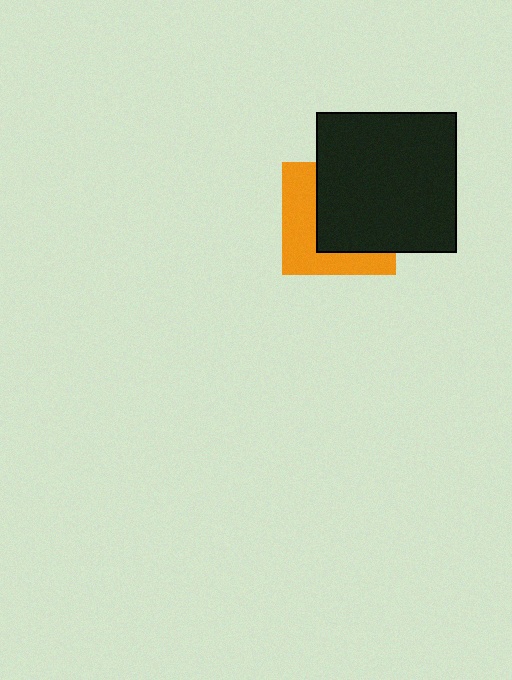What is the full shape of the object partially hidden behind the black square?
The partially hidden object is an orange square.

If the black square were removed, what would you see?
You would see the complete orange square.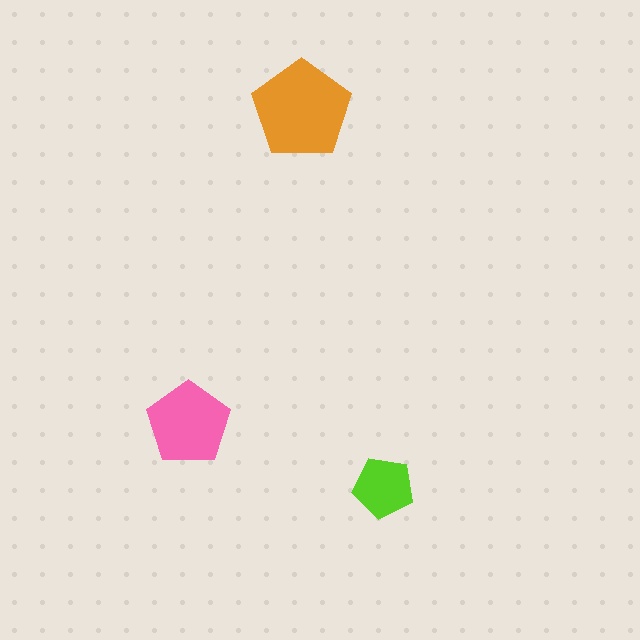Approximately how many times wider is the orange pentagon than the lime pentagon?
About 1.5 times wider.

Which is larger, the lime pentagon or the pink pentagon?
The pink one.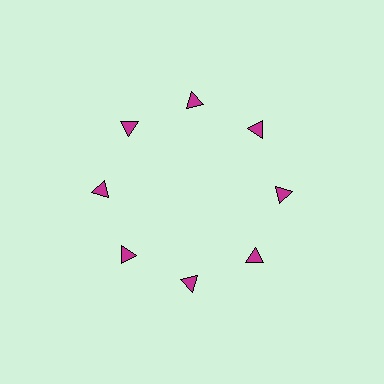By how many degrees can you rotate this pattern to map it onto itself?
The pattern maps onto itself every 45 degrees of rotation.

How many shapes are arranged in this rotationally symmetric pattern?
There are 8 shapes, arranged in 8 groups of 1.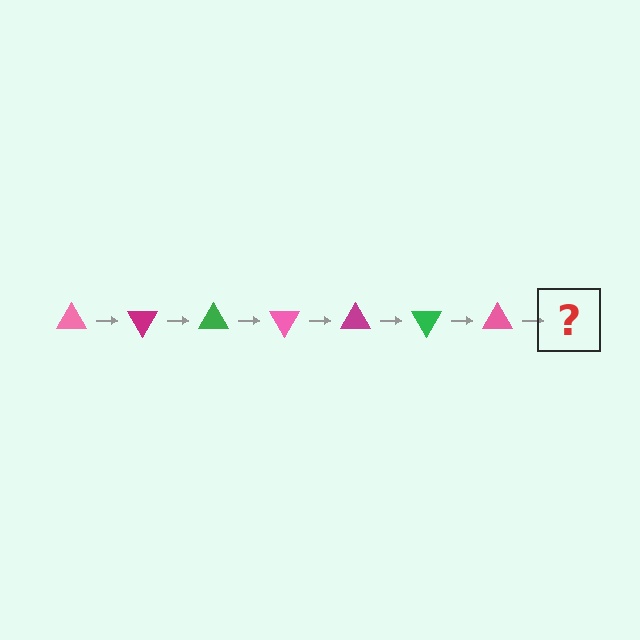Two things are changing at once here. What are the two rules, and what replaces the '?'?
The two rules are that it rotates 60 degrees each step and the color cycles through pink, magenta, and green. The '?' should be a magenta triangle, rotated 420 degrees from the start.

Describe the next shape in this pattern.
It should be a magenta triangle, rotated 420 degrees from the start.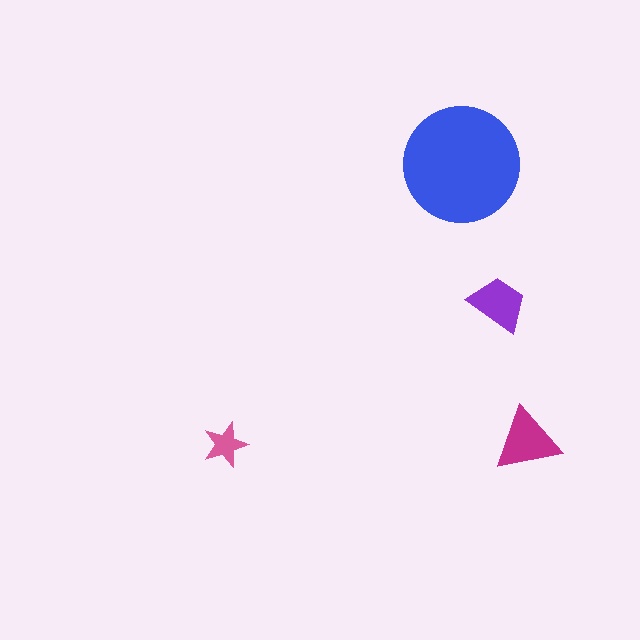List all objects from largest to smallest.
The blue circle, the magenta triangle, the purple trapezoid, the pink star.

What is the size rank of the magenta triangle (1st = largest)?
2nd.